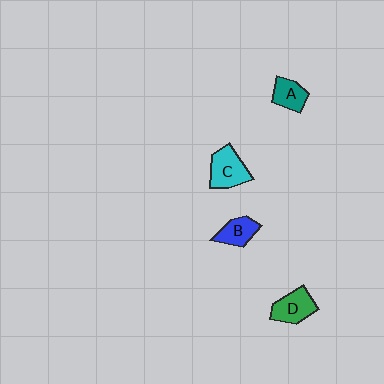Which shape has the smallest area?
Shape A (teal).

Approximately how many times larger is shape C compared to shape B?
Approximately 1.4 times.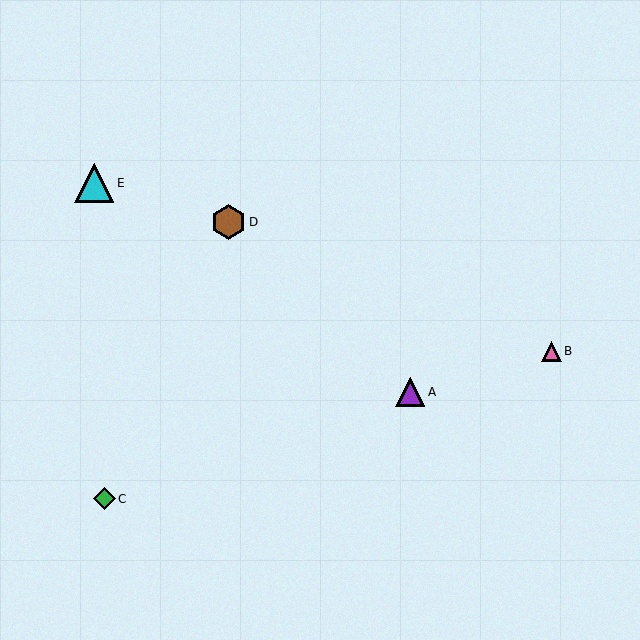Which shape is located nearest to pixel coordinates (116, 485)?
The green diamond (labeled C) at (104, 499) is nearest to that location.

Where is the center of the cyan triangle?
The center of the cyan triangle is at (94, 183).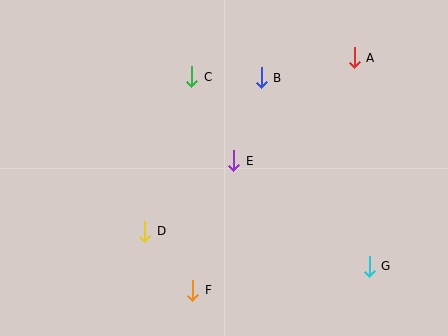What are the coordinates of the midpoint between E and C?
The midpoint between E and C is at (213, 119).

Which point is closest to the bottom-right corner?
Point G is closest to the bottom-right corner.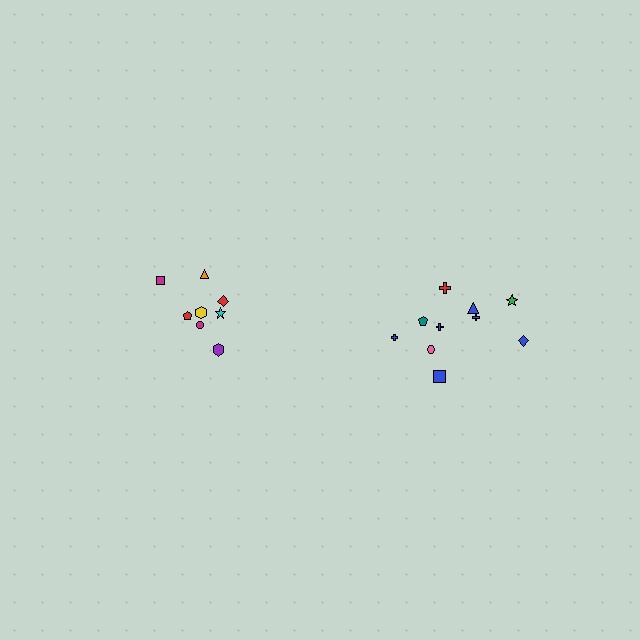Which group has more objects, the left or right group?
The right group.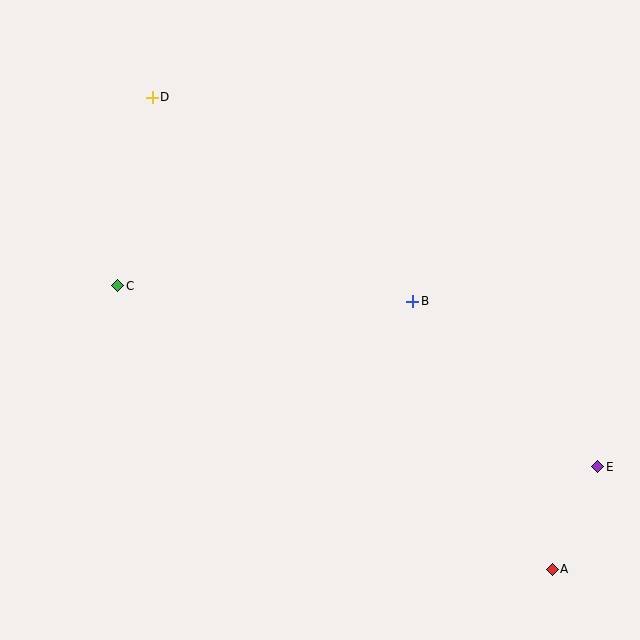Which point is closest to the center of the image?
Point B at (413, 301) is closest to the center.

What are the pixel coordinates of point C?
Point C is at (118, 286).